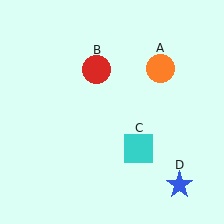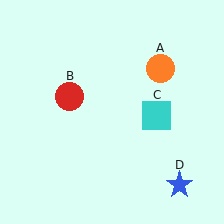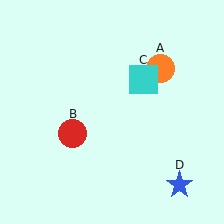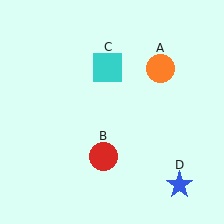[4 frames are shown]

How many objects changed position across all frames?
2 objects changed position: red circle (object B), cyan square (object C).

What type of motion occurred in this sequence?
The red circle (object B), cyan square (object C) rotated counterclockwise around the center of the scene.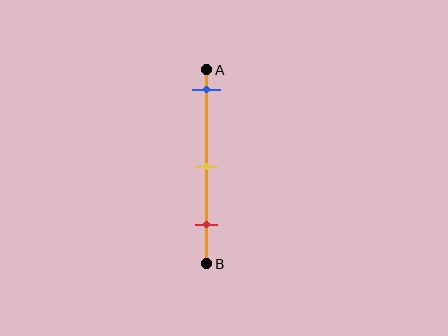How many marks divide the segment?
There are 3 marks dividing the segment.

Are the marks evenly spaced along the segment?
Yes, the marks are approximately evenly spaced.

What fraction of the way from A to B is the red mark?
The red mark is approximately 80% (0.8) of the way from A to B.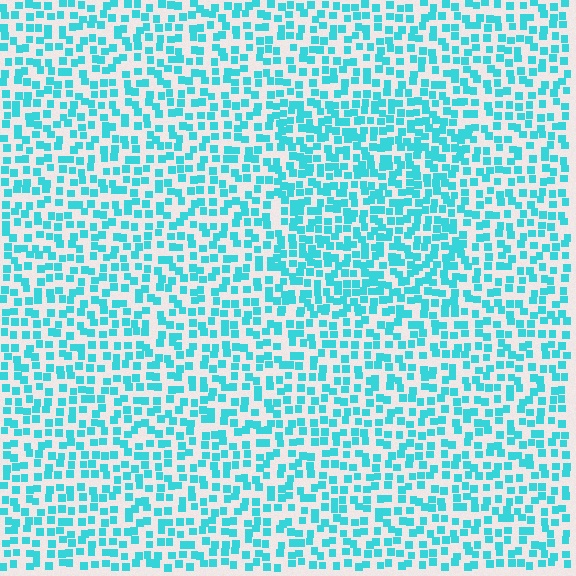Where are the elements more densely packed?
The elements are more densely packed inside the rectangle boundary.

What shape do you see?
I see a rectangle.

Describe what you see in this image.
The image contains small cyan elements arranged at two different densities. A rectangle-shaped region is visible where the elements are more densely packed than the surrounding area.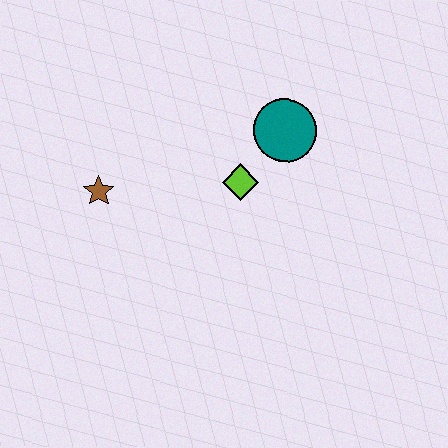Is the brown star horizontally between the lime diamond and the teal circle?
No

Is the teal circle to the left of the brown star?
No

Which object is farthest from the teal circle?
The brown star is farthest from the teal circle.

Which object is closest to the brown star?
The lime diamond is closest to the brown star.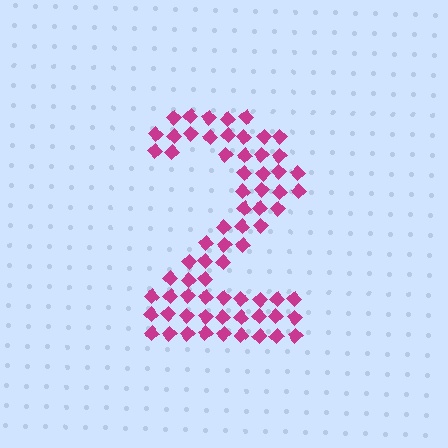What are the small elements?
The small elements are diamonds.